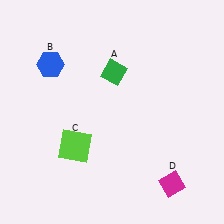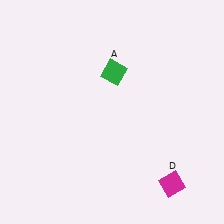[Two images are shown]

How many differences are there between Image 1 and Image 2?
There are 2 differences between the two images.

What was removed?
The lime square (C), the blue hexagon (B) were removed in Image 2.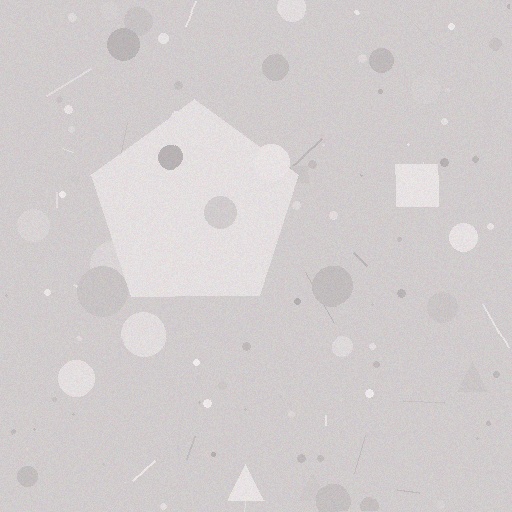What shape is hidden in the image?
A pentagon is hidden in the image.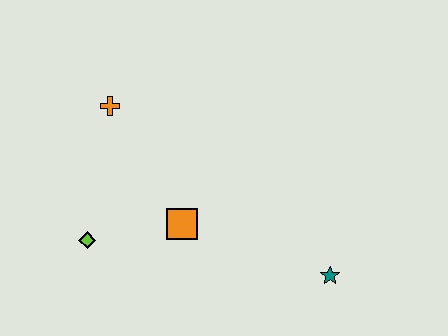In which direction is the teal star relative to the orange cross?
The teal star is to the right of the orange cross.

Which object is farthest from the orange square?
The teal star is farthest from the orange square.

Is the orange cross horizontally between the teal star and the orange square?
No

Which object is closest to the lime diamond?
The orange square is closest to the lime diamond.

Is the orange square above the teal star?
Yes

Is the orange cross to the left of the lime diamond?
No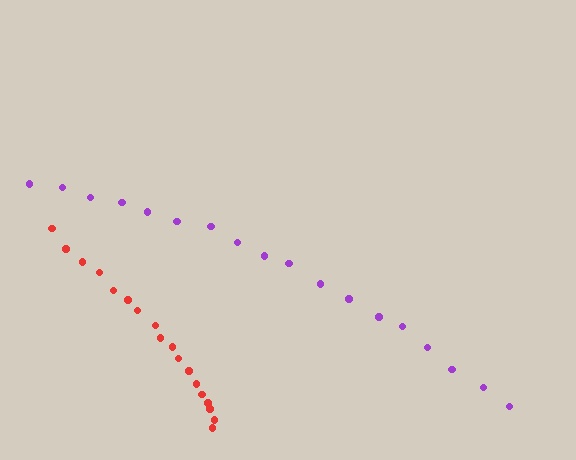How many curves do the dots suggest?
There are 2 distinct paths.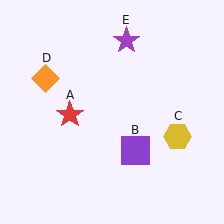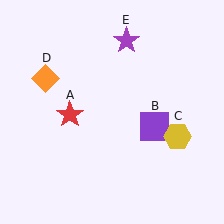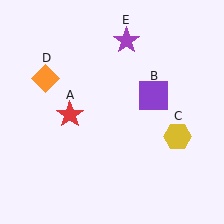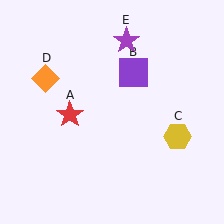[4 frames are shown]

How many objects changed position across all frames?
1 object changed position: purple square (object B).